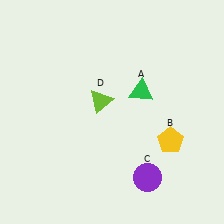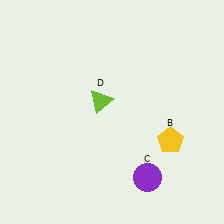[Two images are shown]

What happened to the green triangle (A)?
The green triangle (A) was removed in Image 2. It was in the top-right area of Image 1.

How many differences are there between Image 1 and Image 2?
There is 1 difference between the two images.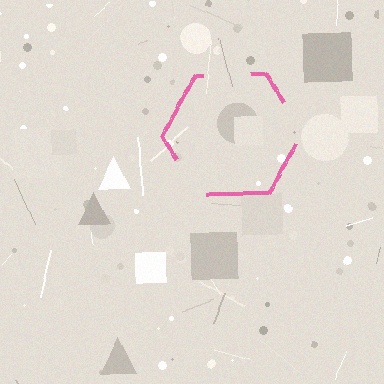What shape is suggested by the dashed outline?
The dashed outline suggests a hexagon.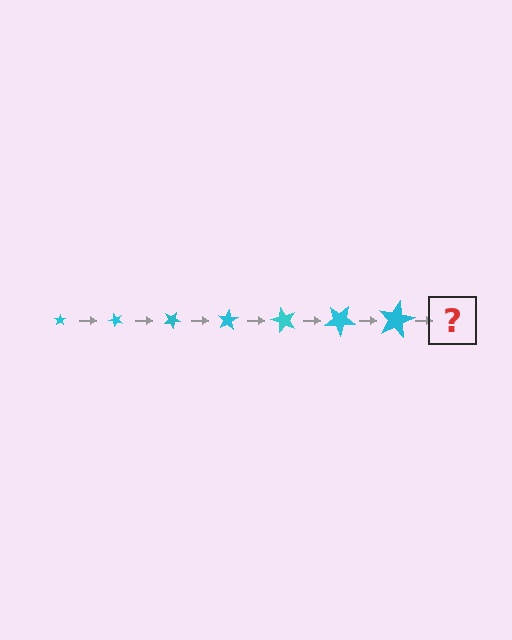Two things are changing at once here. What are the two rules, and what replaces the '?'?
The two rules are that the star grows larger each step and it rotates 50 degrees each step. The '?' should be a star, larger than the previous one and rotated 350 degrees from the start.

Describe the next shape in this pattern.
It should be a star, larger than the previous one and rotated 350 degrees from the start.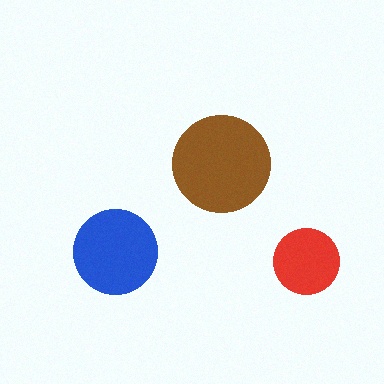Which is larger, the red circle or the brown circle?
The brown one.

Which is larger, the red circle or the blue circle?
The blue one.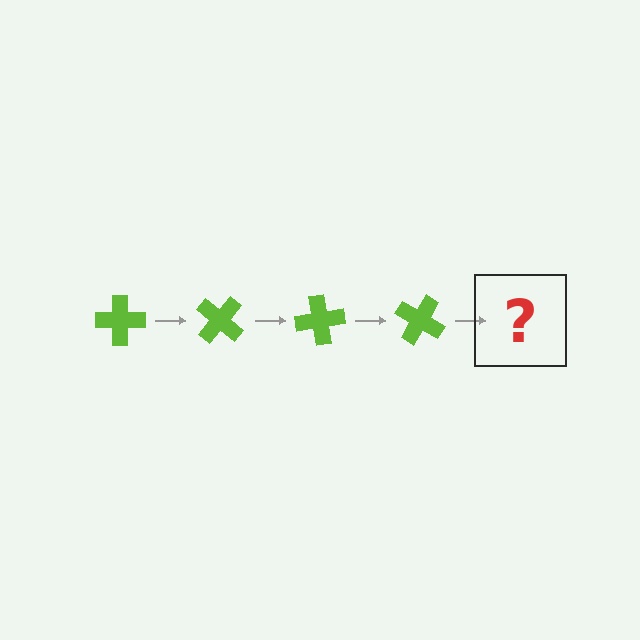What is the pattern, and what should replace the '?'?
The pattern is that the cross rotates 40 degrees each step. The '?' should be a lime cross rotated 160 degrees.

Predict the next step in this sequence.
The next step is a lime cross rotated 160 degrees.